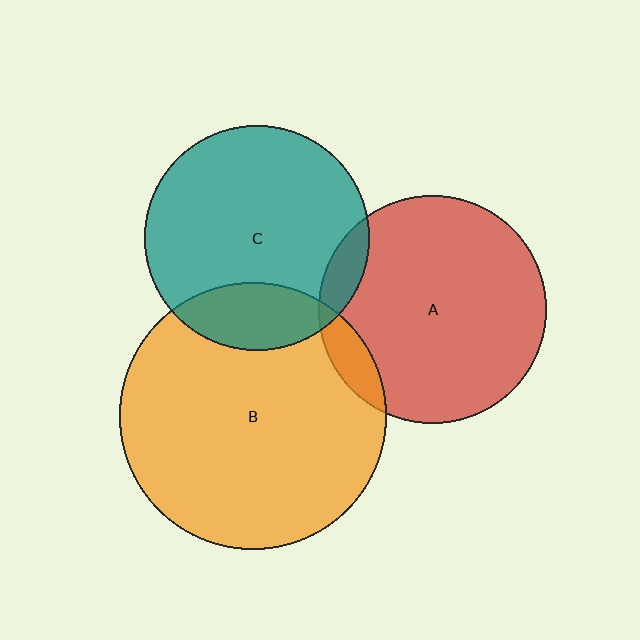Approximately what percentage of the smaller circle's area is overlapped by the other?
Approximately 10%.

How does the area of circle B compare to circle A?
Approximately 1.4 times.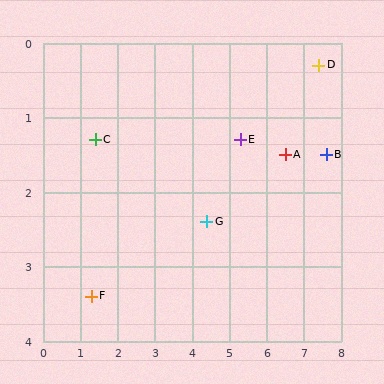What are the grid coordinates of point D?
Point D is at approximately (7.4, 0.3).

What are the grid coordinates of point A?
Point A is at approximately (6.5, 1.5).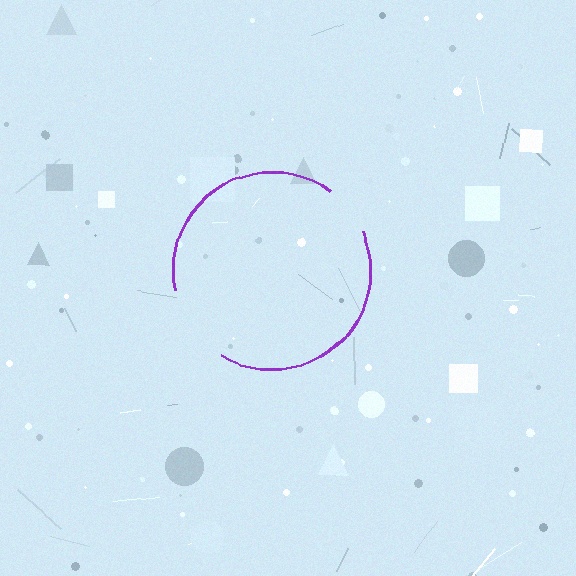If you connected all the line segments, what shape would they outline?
They would outline a circle.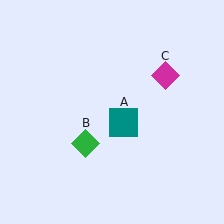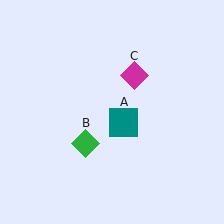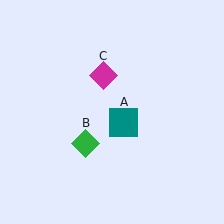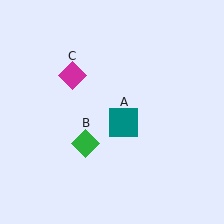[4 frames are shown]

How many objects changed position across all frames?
1 object changed position: magenta diamond (object C).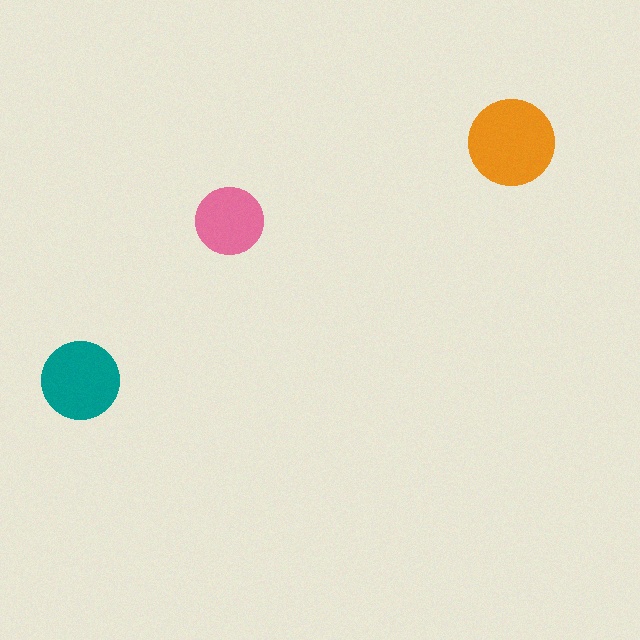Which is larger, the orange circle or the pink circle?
The orange one.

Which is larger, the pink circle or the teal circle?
The teal one.